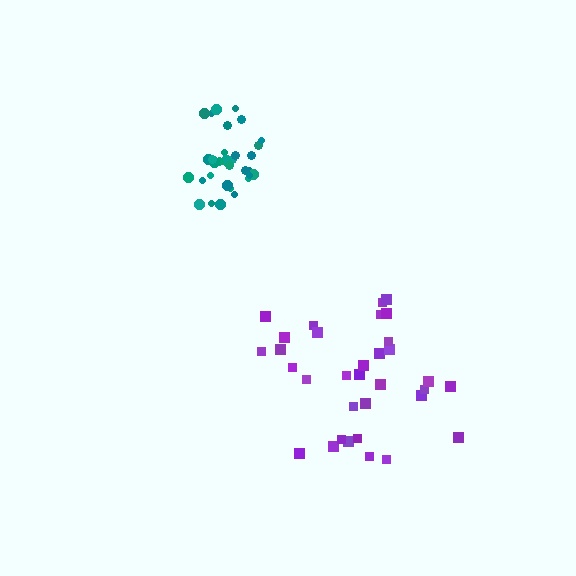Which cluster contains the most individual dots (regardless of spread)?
Purple (34).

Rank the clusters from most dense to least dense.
teal, purple.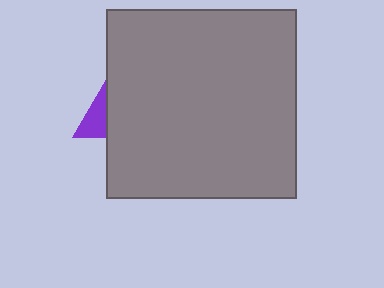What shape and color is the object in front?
The object in front is a gray square.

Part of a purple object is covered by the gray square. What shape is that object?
It is a triangle.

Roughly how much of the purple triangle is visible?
A small part of it is visible (roughly 24%).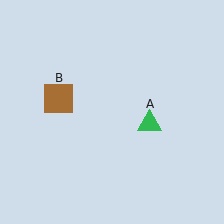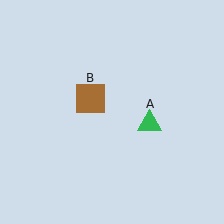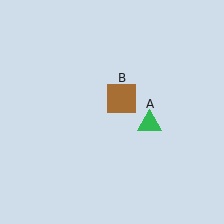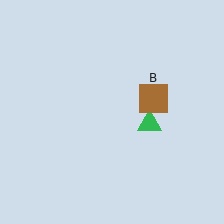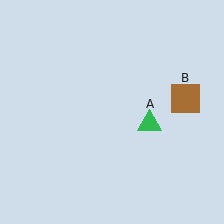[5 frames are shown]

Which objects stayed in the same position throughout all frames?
Green triangle (object A) remained stationary.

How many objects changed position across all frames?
1 object changed position: brown square (object B).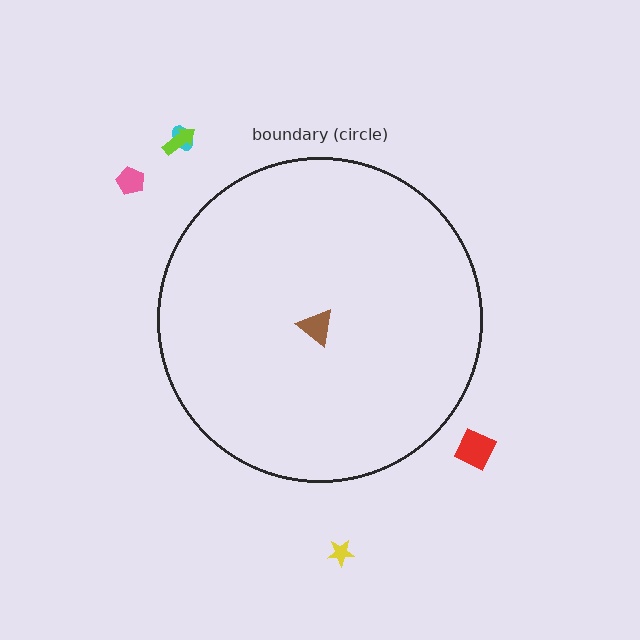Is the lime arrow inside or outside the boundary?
Outside.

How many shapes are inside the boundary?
1 inside, 5 outside.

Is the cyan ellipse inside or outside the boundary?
Outside.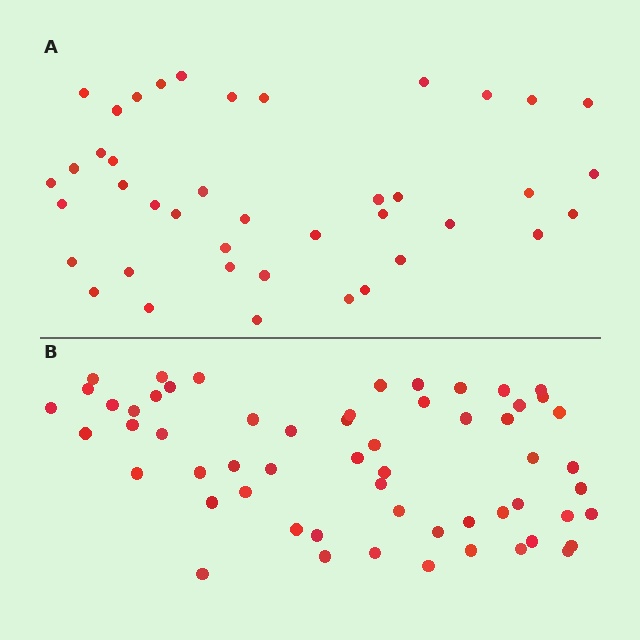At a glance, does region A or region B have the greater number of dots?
Region B (the bottom region) has more dots.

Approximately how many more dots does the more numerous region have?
Region B has approximately 15 more dots than region A.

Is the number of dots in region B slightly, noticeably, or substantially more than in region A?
Region B has noticeably more, but not dramatically so. The ratio is roughly 1.4 to 1.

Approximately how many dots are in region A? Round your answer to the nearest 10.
About 40 dots. (The exact count is 41, which rounds to 40.)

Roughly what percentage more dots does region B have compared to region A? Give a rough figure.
About 40% more.